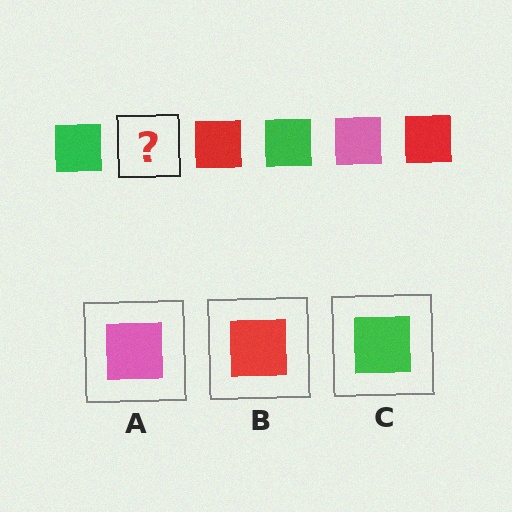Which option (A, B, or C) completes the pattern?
A.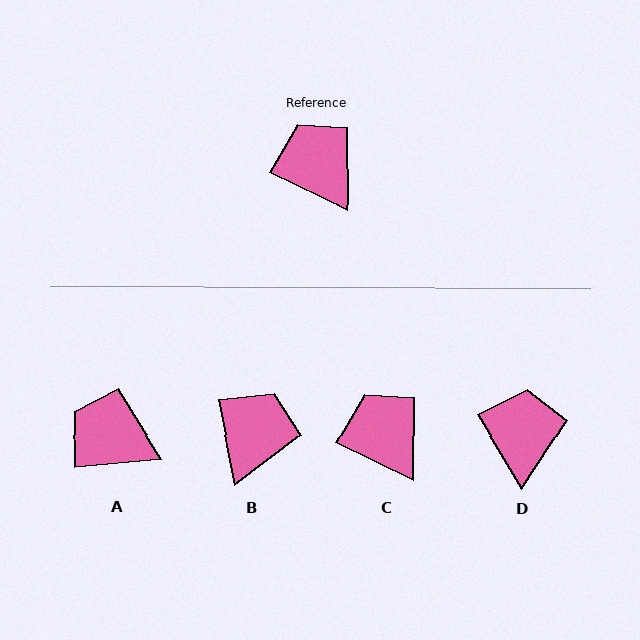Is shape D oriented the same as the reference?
No, it is off by about 33 degrees.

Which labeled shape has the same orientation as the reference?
C.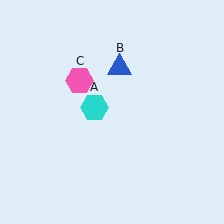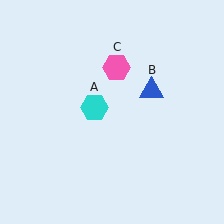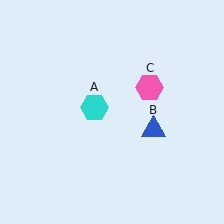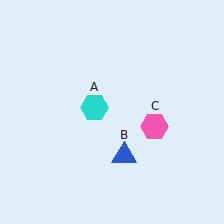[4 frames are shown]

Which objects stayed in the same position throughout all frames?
Cyan hexagon (object A) remained stationary.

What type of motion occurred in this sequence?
The blue triangle (object B), pink hexagon (object C) rotated clockwise around the center of the scene.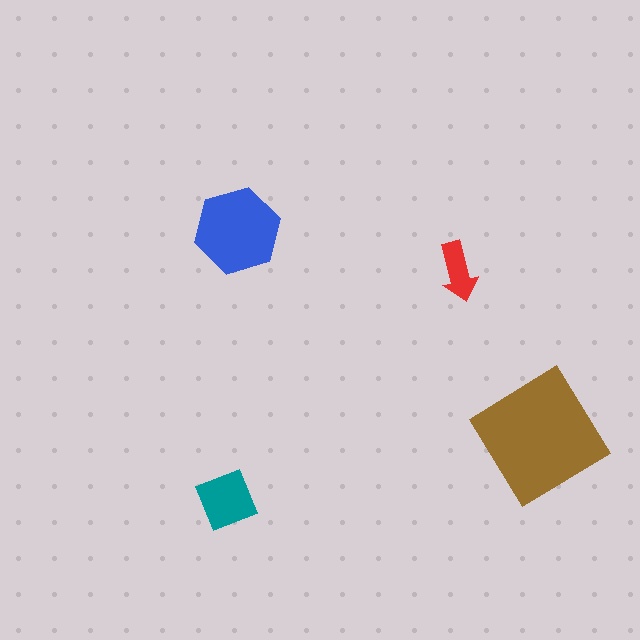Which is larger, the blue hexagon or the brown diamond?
The brown diamond.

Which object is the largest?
The brown diamond.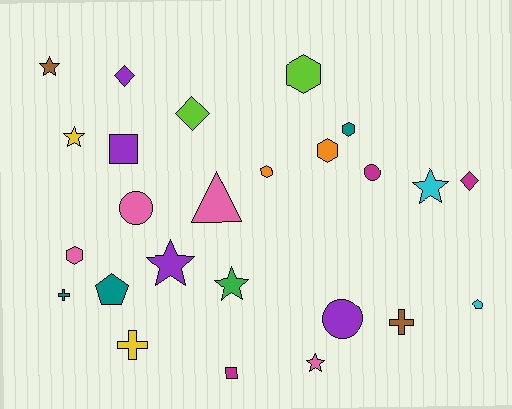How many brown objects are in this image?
There are 2 brown objects.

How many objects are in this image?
There are 25 objects.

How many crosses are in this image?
There are 3 crosses.